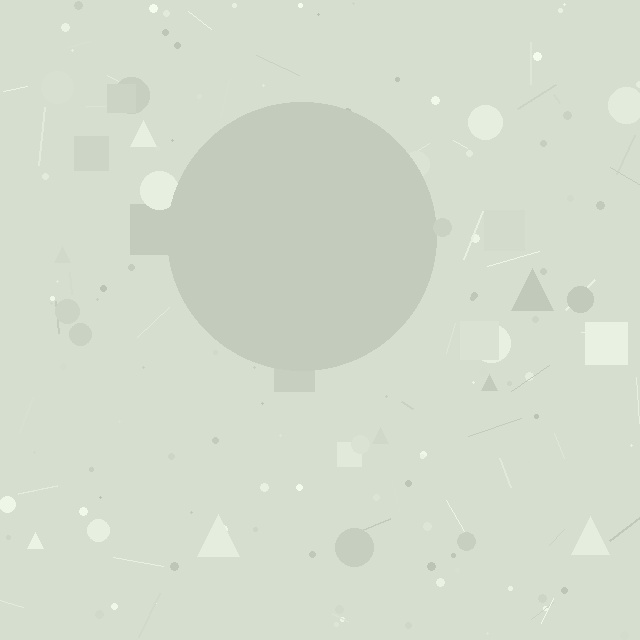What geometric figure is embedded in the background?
A circle is embedded in the background.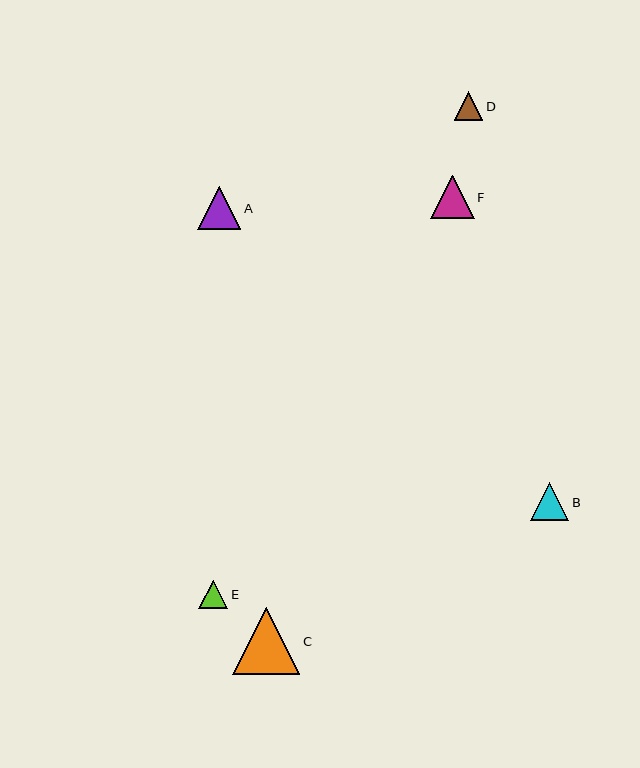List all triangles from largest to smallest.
From largest to smallest: C, F, A, B, E, D.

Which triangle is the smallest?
Triangle D is the smallest with a size of approximately 29 pixels.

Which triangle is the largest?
Triangle C is the largest with a size of approximately 67 pixels.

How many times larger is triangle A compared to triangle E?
Triangle A is approximately 1.5 times the size of triangle E.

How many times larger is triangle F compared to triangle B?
Triangle F is approximately 1.1 times the size of triangle B.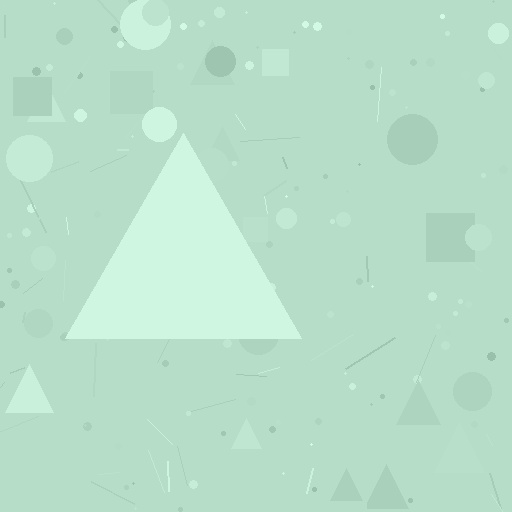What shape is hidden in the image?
A triangle is hidden in the image.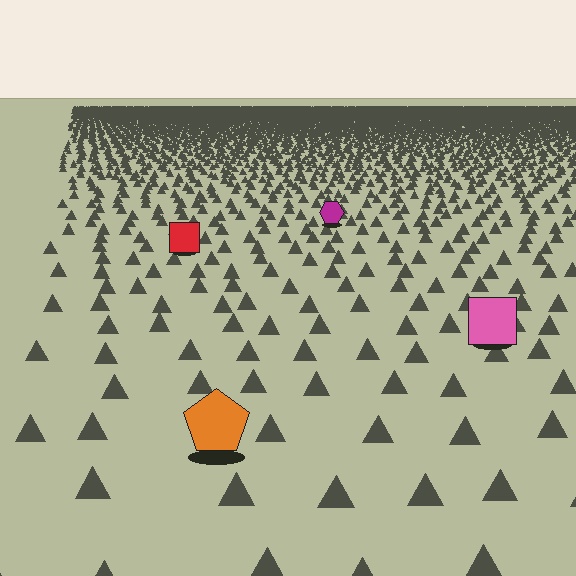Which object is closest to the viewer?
The orange pentagon is closest. The texture marks near it are larger and more spread out.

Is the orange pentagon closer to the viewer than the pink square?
Yes. The orange pentagon is closer — you can tell from the texture gradient: the ground texture is coarser near it.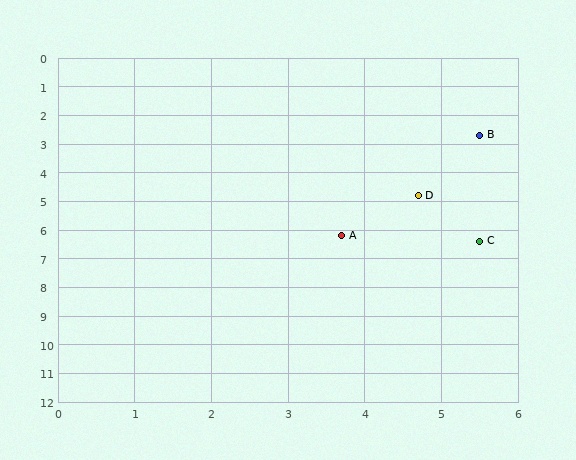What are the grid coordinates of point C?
Point C is at approximately (5.5, 6.4).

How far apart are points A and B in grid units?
Points A and B are about 3.9 grid units apart.